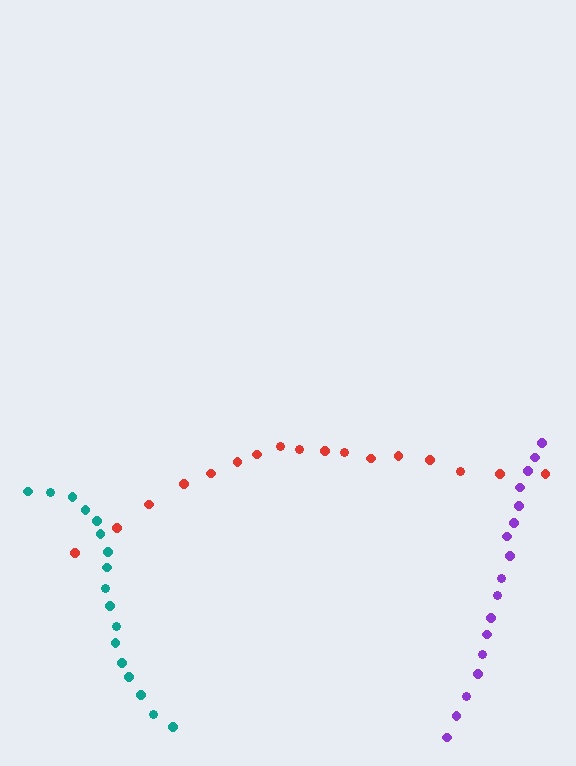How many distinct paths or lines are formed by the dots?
There are 3 distinct paths.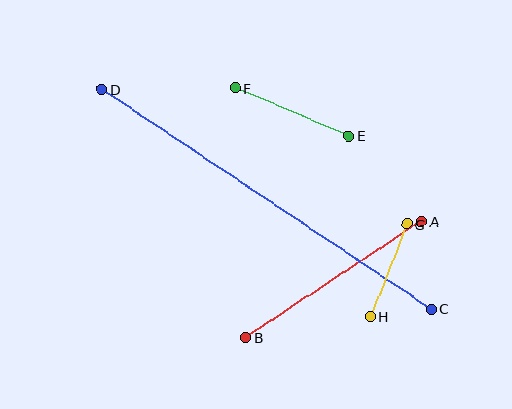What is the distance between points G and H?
The distance is approximately 99 pixels.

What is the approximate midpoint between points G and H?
The midpoint is at approximately (388, 270) pixels.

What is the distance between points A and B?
The distance is approximately 210 pixels.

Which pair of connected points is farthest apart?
Points C and D are farthest apart.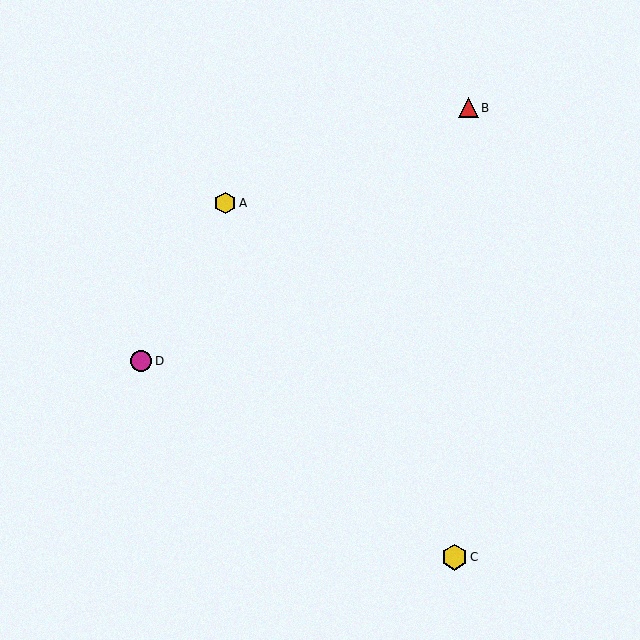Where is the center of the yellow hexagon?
The center of the yellow hexagon is at (454, 557).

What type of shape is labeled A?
Shape A is a yellow hexagon.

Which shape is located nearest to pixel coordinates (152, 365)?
The magenta circle (labeled D) at (141, 361) is nearest to that location.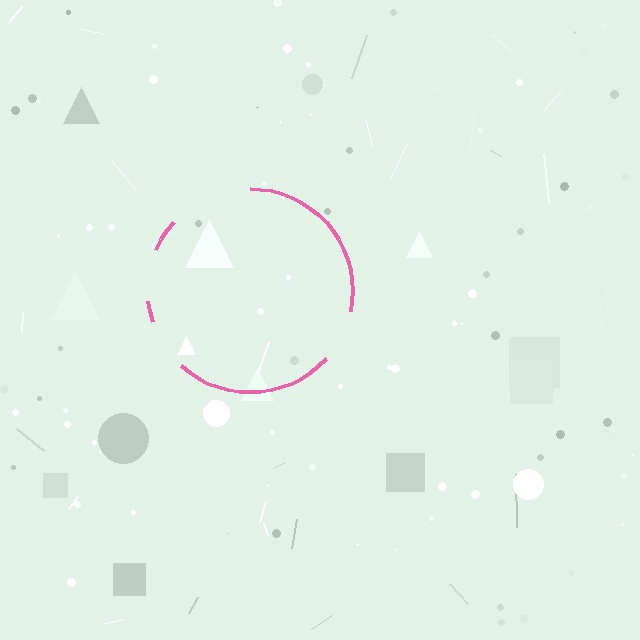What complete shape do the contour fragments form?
The contour fragments form a circle.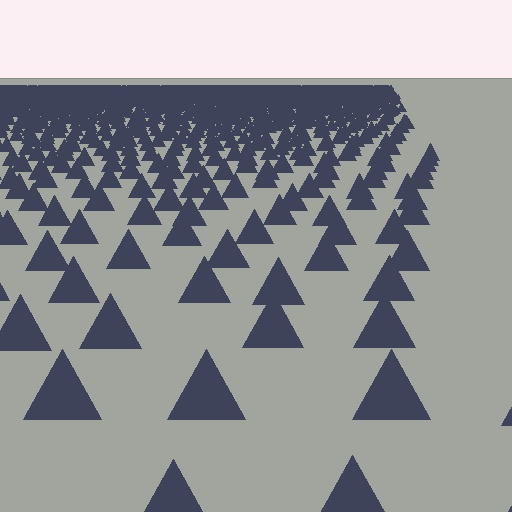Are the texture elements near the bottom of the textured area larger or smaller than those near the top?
Larger. Near the bottom, elements are closer to the viewer and appear at a bigger on-screen size.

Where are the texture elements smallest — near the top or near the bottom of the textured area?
Near the top.